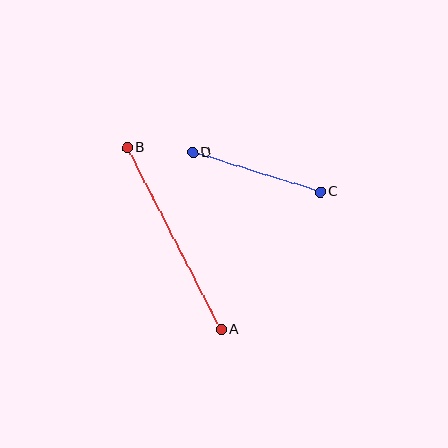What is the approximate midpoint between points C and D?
The midpoint is at approximately (256, 172) pixels.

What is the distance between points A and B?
The distance is approximately 204 pixels.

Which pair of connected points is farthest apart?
Points A and B are farthest apart.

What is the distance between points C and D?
The distance is approximately 133 pixels.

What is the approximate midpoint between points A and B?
The midpoint is at approximately (174, 239) pixels.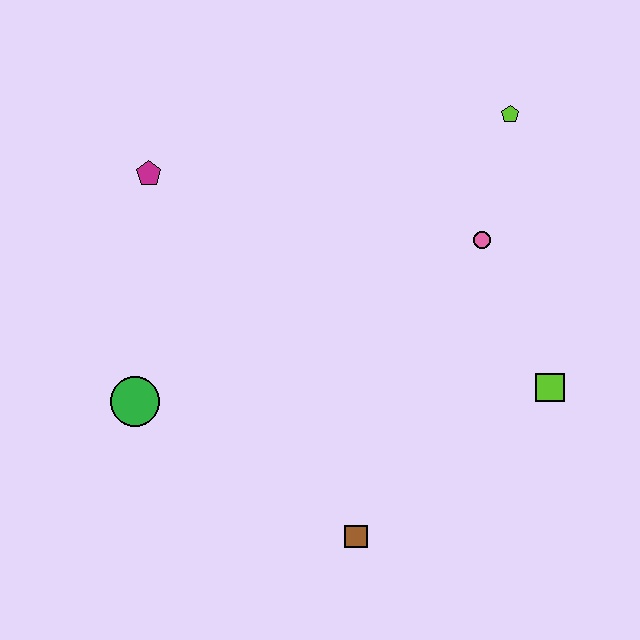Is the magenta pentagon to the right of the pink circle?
No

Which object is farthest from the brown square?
The lime pentagon is farthest from the brown square.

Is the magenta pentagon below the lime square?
No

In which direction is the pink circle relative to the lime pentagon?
The pink circle is below the lime pentagon.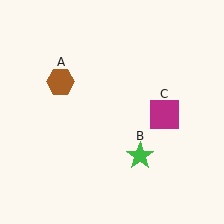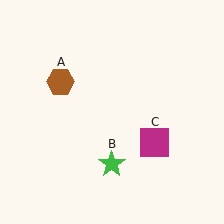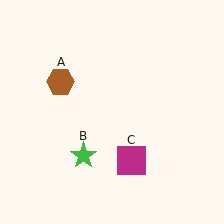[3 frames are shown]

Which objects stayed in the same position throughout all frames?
Brown hexagon (object A) remained stationary.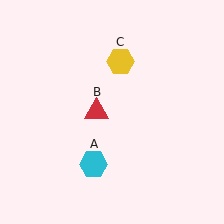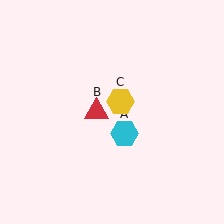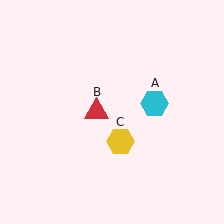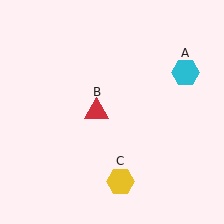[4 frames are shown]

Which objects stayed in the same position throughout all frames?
Red triangle (object B) remained stationary.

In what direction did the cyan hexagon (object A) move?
The cyan hexagon (object A) moved up and to the right.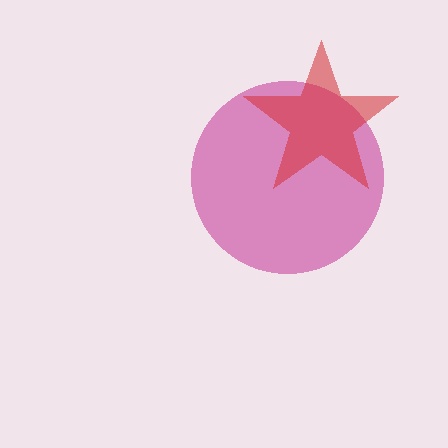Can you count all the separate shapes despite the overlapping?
Yes, there are 2 separate shapes.